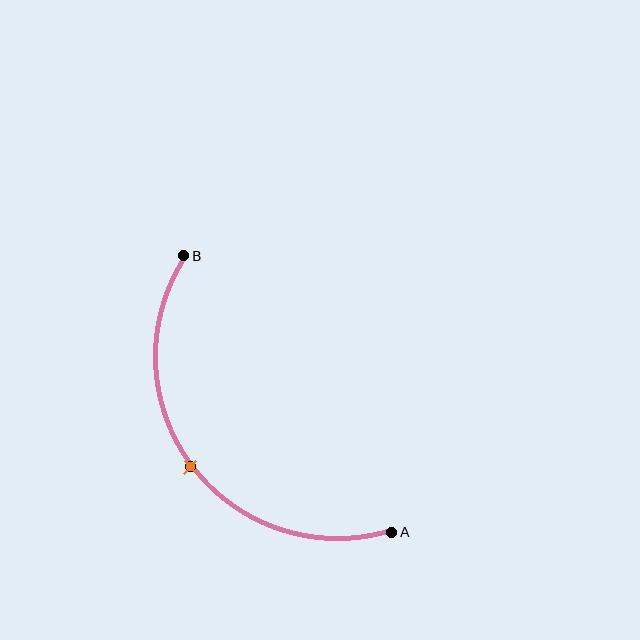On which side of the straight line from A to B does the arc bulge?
The arc bulges below and to the left of the straight line connecting A and B.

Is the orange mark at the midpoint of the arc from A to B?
Yes. The orange mark lies on the arc at equal arc-length from both A and B — it is the arc midpoint.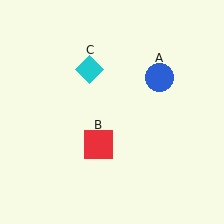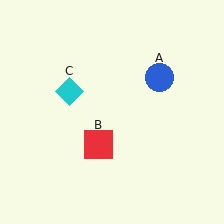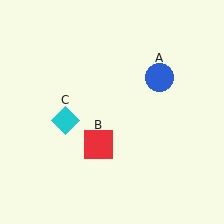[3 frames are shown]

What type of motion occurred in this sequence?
The cyan diamond (object C) rotated counterclockwise around the center of the scene.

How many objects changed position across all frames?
1 object changed position: cyan diamond (object C).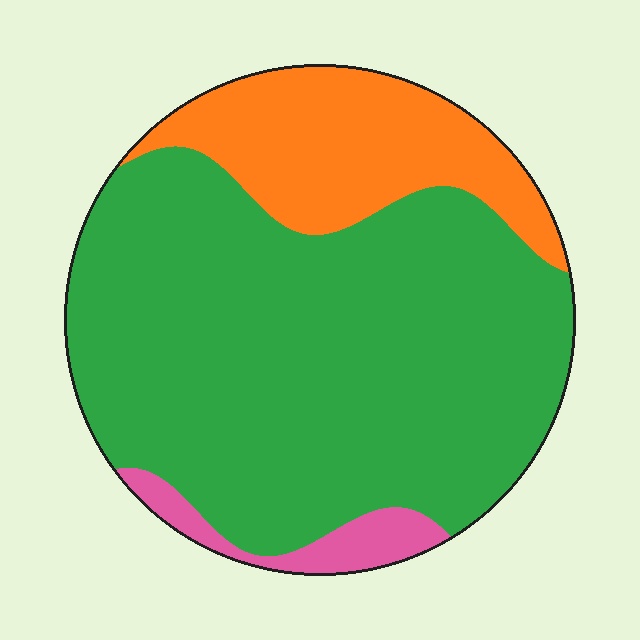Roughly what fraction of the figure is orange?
Orange covers around 20% of the figure.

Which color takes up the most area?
Green, at roughly 75%.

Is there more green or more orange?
Green.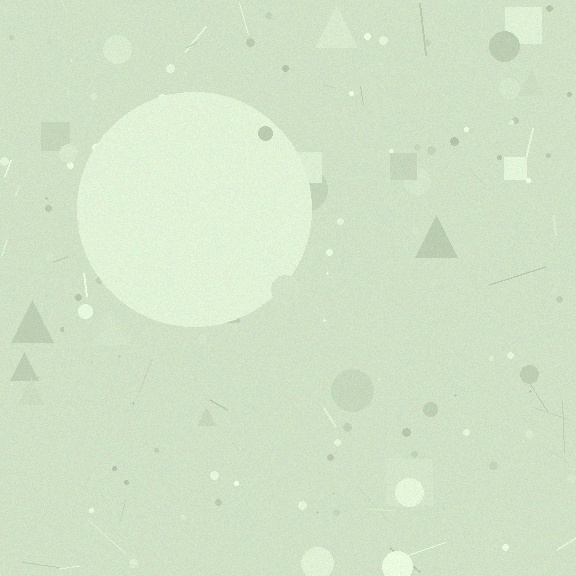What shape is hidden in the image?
A circle is hidden in the image.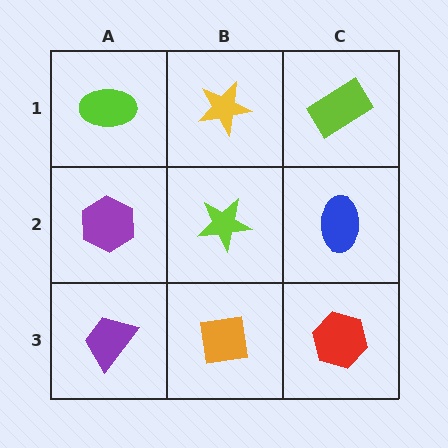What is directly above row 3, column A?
A purple hexagon.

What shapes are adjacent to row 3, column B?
A lime star (row 2, column B), a purple trapezoid (row 3, column A), a red hexagon (row 3, column C).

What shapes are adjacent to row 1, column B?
A lime star (row 2, column B), a lime ellipse (row 1, column A), a lime rectangle (row 1, column C).